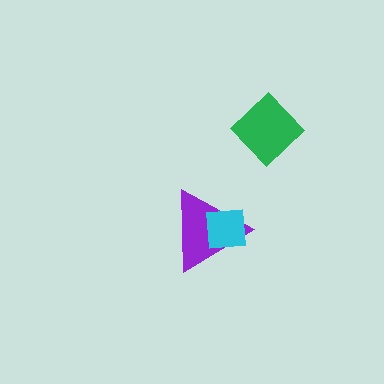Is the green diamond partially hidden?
No, no other shape covers it.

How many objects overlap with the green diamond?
0 objects overlap with the green diamond.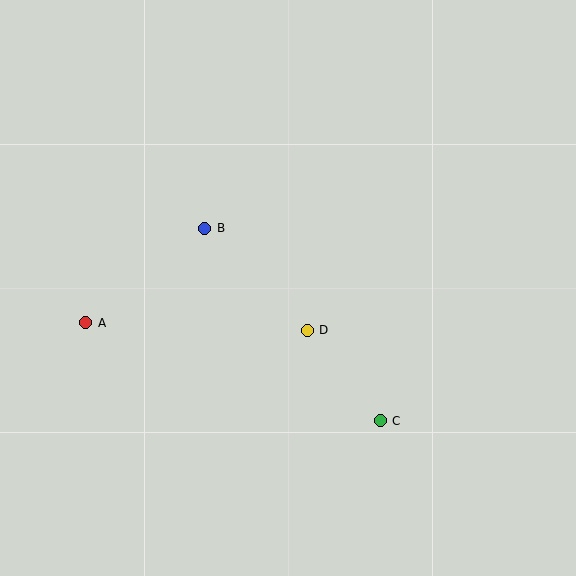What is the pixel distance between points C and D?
The distance between C and D is 116 pixels.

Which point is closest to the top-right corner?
Point D is closest to the top-right corner.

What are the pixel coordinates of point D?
Point D is at (307, 330).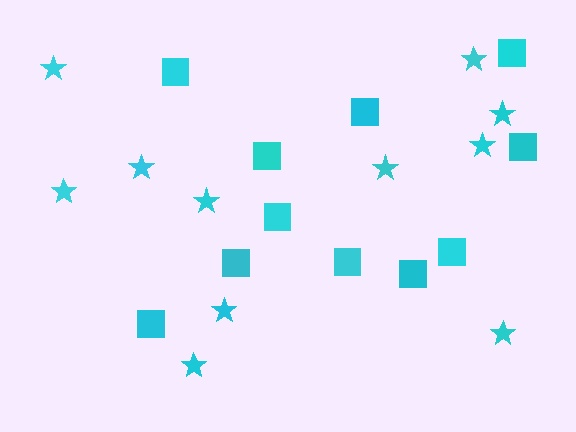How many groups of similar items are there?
There are 2 groups: one group of squares (11) and one group of stars (11).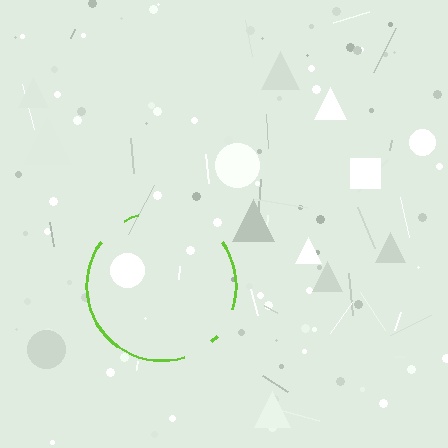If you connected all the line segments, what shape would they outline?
They would outline a circle.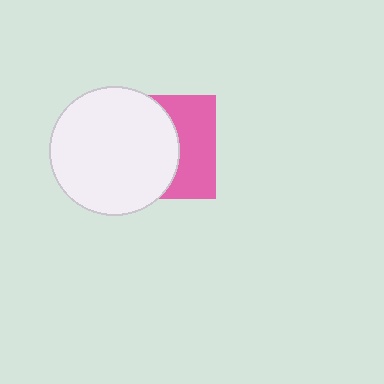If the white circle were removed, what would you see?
You would see the complete pink square.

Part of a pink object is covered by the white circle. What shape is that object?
It is a square.